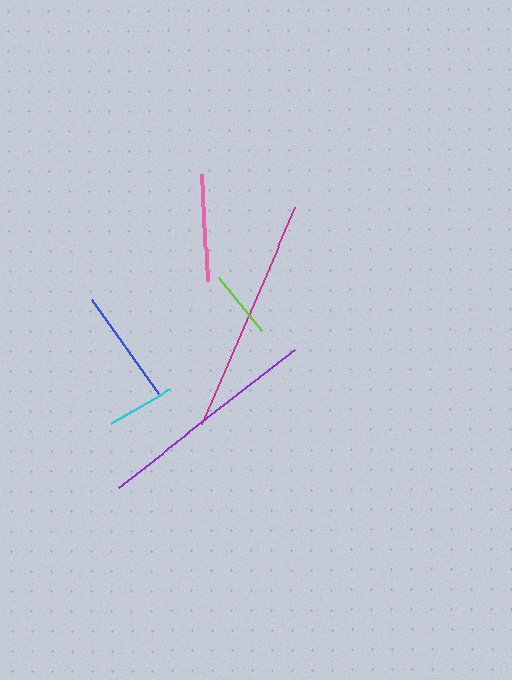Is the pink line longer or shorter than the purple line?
The purple line is longer than the pink line.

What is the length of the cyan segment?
The cyan segment is approximately 68 pixels long.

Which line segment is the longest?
The magenta line is the longest at approximately 236 pixels.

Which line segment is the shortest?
The cyan line is the shortest at approximately 68 pixels.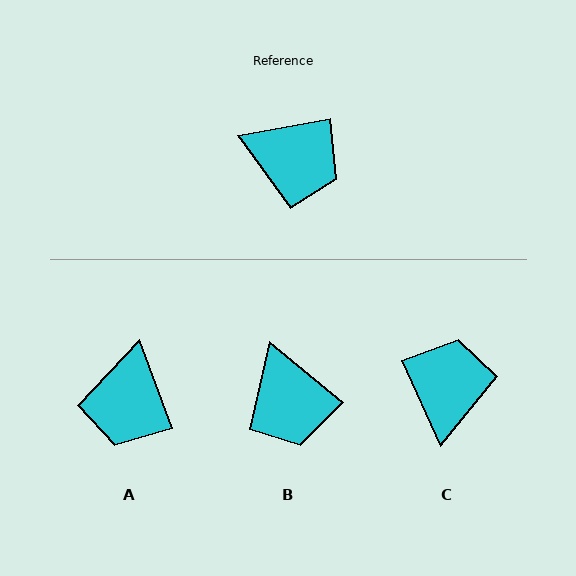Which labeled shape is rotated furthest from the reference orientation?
C, about 105 degrees away.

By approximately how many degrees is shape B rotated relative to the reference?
Approximately 49 degrees clockwise.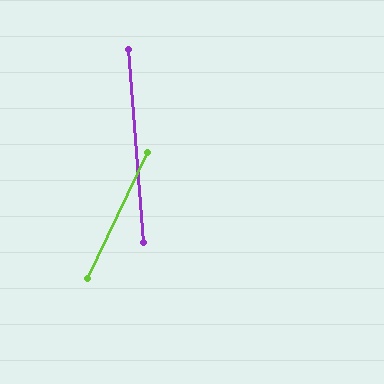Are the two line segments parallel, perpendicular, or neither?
Neither parallel nor perpendicular — they differ by about 30°.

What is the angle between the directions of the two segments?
Approximately 30 degrees.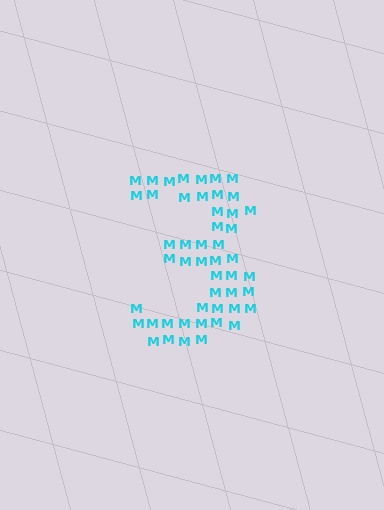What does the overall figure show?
The overall figure shows the digit 3.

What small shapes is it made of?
It is made of small letter M's.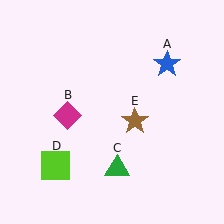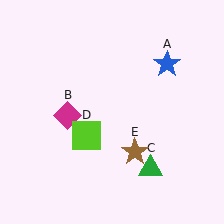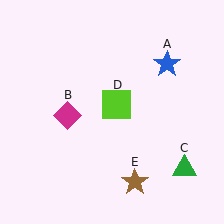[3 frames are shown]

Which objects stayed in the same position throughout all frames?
Blue star (object A) and magenta diamond (object B) remained stationary.